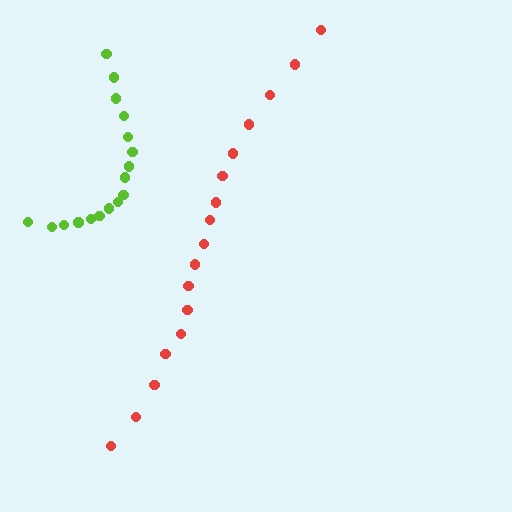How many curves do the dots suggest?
There are 2 distinct paths.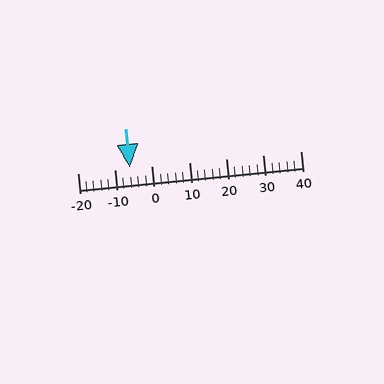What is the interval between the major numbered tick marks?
The major tick marks are spaced 10 units apart.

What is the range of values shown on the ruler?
The ruler shows values from -20 to 40.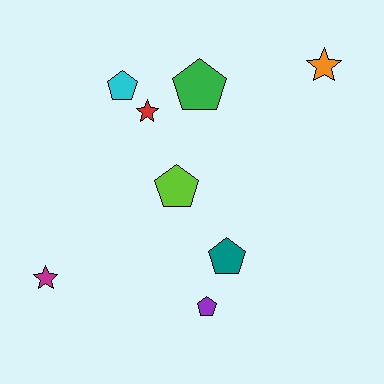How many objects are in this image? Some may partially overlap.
There are 8 objects.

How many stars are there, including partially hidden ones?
There are 3 stars.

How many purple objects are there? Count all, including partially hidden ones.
There is 1 purple object.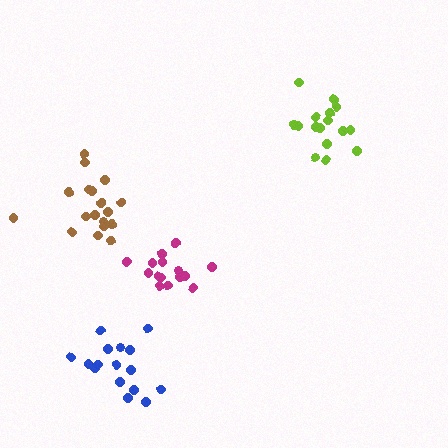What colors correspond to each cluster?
The clusters are colored: magenta, blue, lime, brown.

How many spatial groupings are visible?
There are 4 spatial groupings.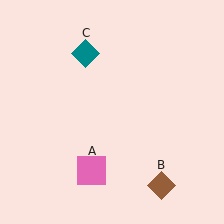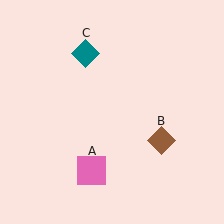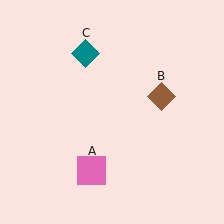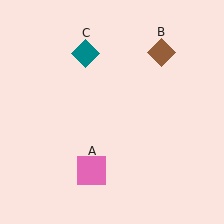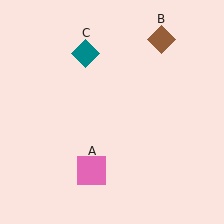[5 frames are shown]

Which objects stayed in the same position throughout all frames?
Pink square (object A) and teal diamond (object C) remained stationary.